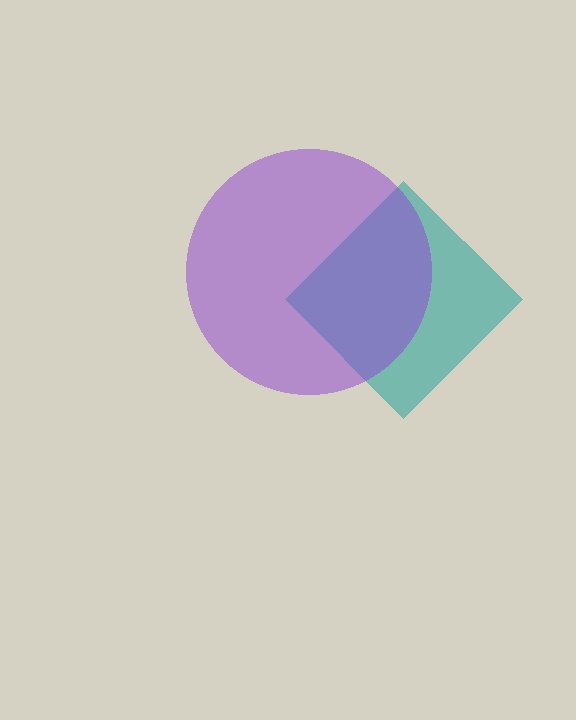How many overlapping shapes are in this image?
There are 2 overlapping shapes in the image.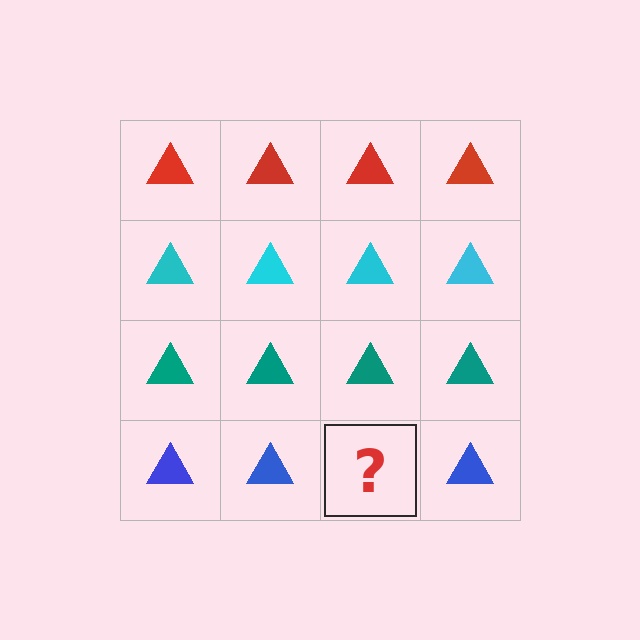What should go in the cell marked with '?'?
The missing cell should contain a blue triangle.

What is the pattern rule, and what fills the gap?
The rule is that each row has a consistent color. The gap should be filled with a blue triangle.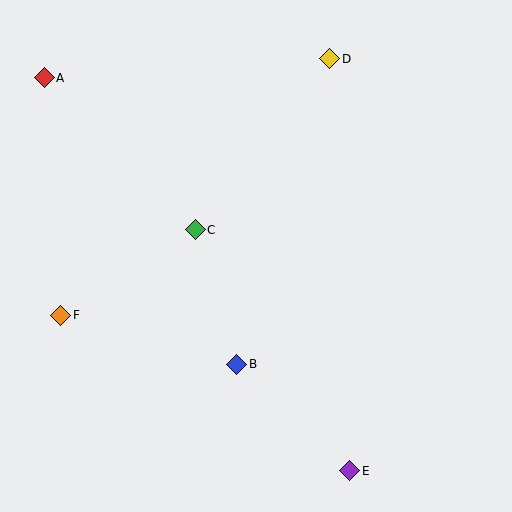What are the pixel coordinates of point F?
Point F is at (61, 315).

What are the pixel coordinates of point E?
Point E is at (350, 471).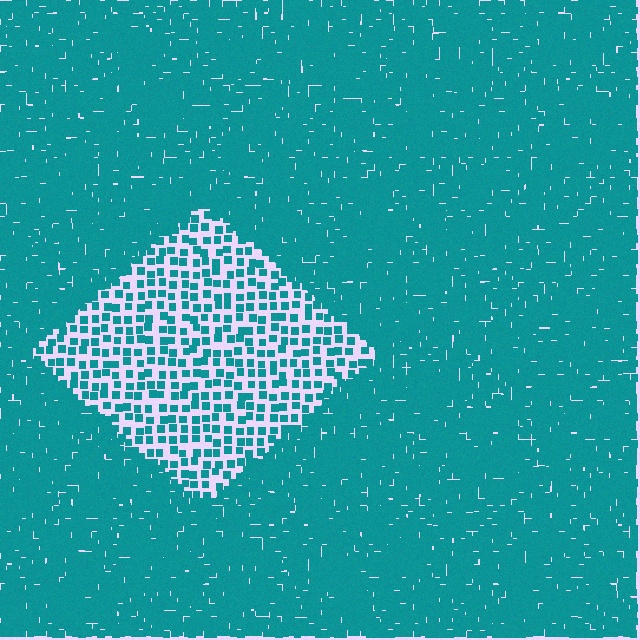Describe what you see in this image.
The image contains small teal elements arranged at two different densities. A diamond-shaped region is visible where the elements are less densely packed than the surrounding area.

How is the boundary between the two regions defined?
The boundary is defined by a change in element density (approximately 2.9x ratio). All elements are the same color, size, and shape.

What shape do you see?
I see a diamond.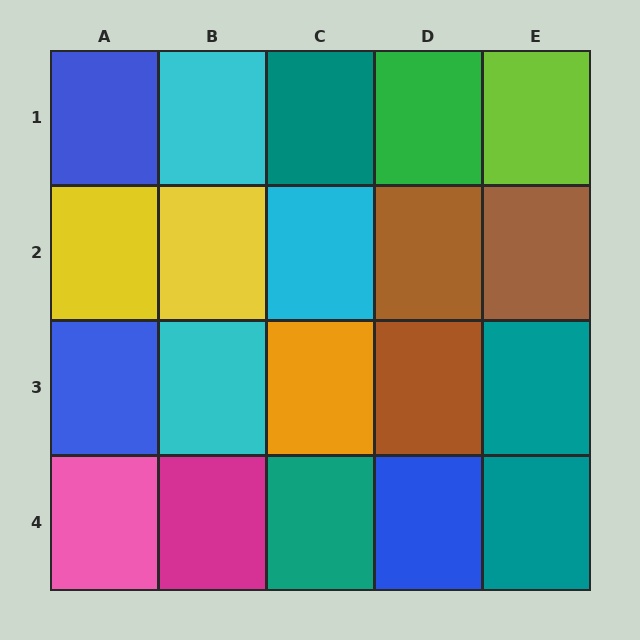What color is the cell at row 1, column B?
Cyan.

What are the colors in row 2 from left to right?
Yellow, yellow, cyan, brown, brown.